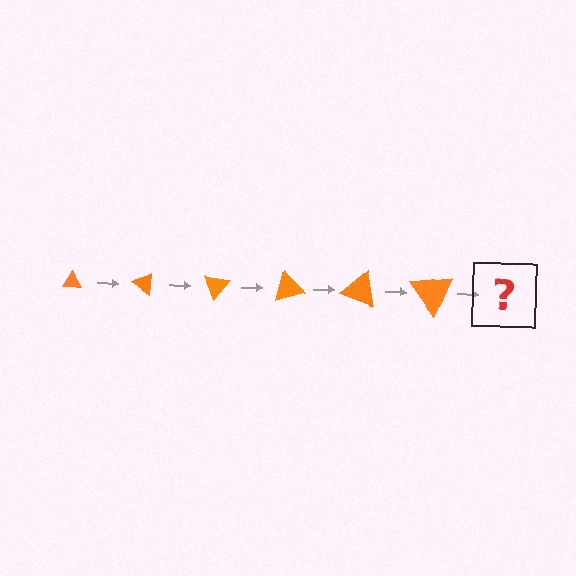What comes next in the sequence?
The next element should be a triangle, larger than the previous one and rotated 210 degrees from the start.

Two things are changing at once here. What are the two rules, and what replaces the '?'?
The two rules are that the triangle grows larger each step and it rotates 35 degrees each step. The '?' should be a triangle, larger than the previous one and rotated 210 degrees from the start.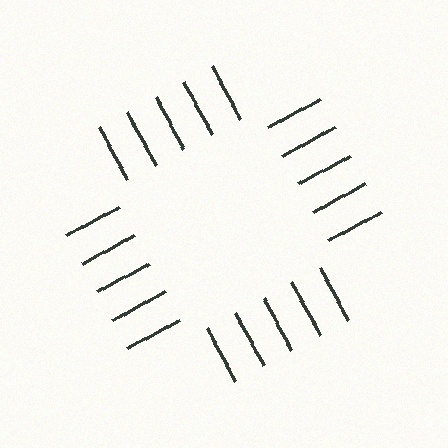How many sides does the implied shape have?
4 sides — the line-ends trace a square.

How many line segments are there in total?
20 — 5 along each of the 4 edges.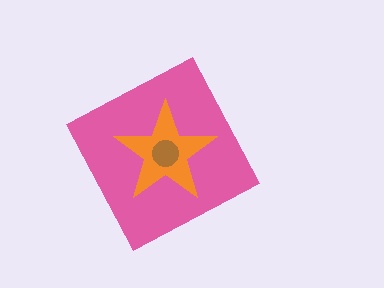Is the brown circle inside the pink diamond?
Yes.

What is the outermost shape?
The pink diamond.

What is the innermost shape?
The brown circle.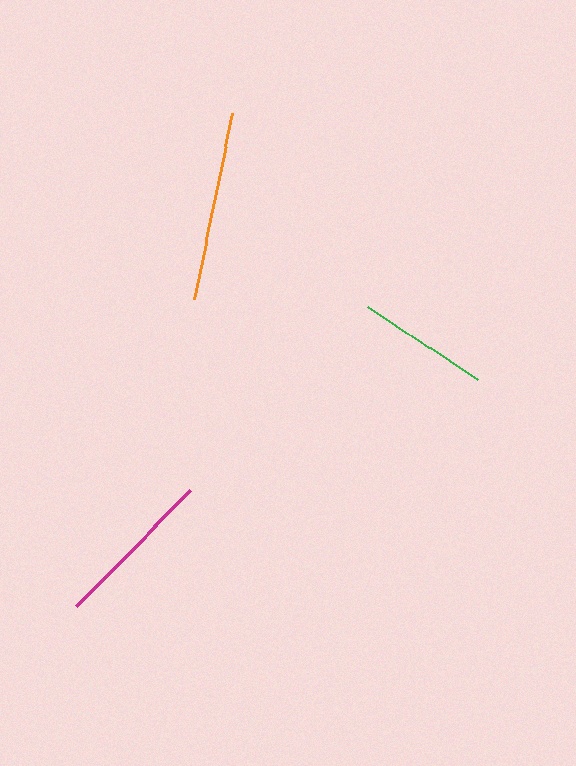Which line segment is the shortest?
The green line is the shortest at approximately 132 pixels.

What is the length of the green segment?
The green segment is approximately 132 pixels long.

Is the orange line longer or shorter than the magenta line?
The orange line is longer than the magenta line.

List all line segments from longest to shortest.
From longest to shortest: orange, magenta, green.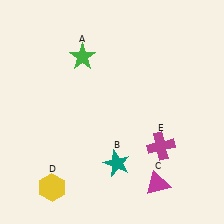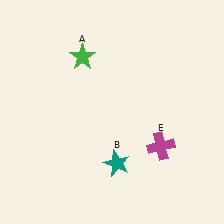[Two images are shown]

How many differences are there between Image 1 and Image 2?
There are 2 differences between the two images.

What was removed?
The yellow hexagon (D), the magenta triangle (C) were removed in Image 2.